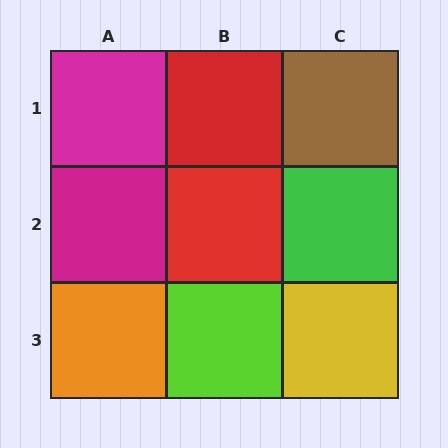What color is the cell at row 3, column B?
Lime.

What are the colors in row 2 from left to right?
Magenta, red, green.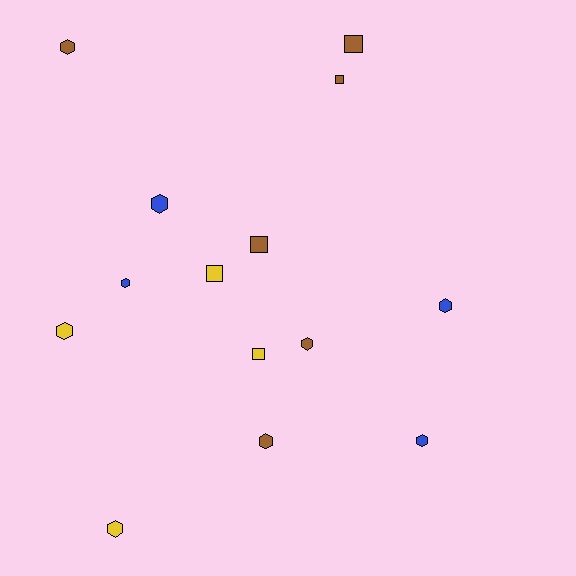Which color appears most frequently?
Brown, with 6 objects.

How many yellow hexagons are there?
There are 2 yellow hexagons.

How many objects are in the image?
There are 14 objects.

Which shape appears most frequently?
Hexagon, with 9 objects.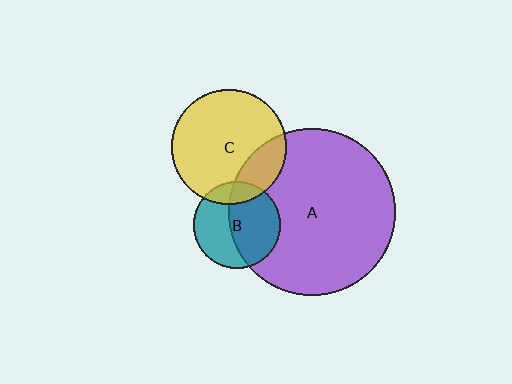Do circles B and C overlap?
Yes.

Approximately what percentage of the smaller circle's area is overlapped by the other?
Approximately 15%.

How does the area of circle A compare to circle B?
Approximately 3.7 times.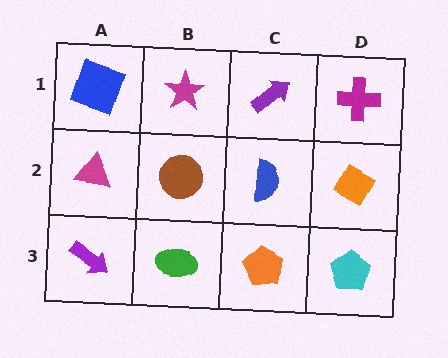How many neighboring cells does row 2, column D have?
3.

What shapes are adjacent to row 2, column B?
A magenta star (row 1, column B), a green ellipse (row 3, column B), a magenta triangle (row 2, column A), a blue semicircle (row 2, column C).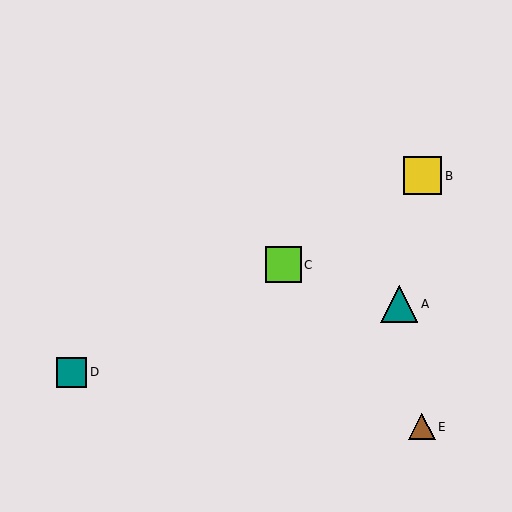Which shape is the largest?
The yellow square (labeled B) is the largest.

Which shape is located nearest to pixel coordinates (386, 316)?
The teal triangle (labeled A) at (399, 304) is nearest to that location.